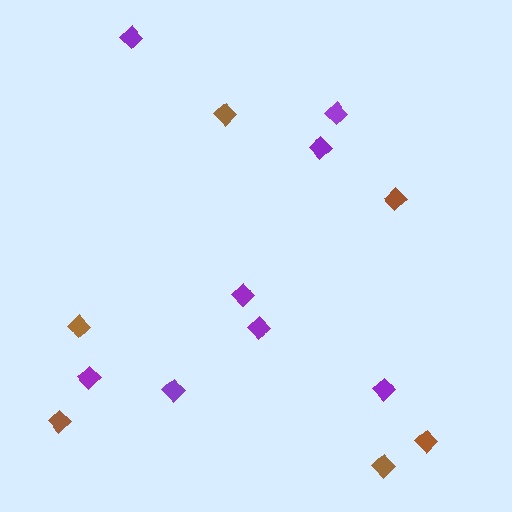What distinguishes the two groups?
There are 2 groups: one group of brown diamonds (6) and one group of purple diamonds (8).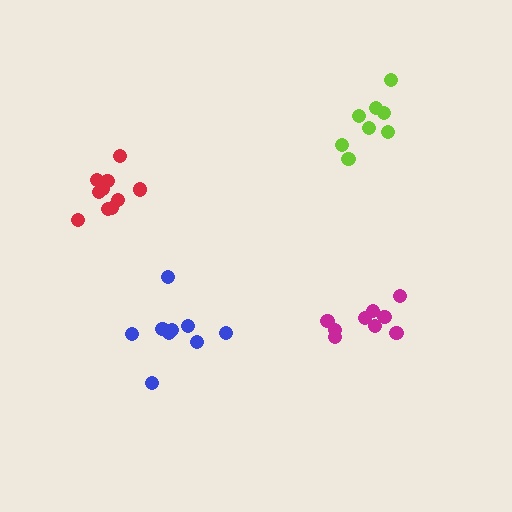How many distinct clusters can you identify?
There are 4 distinct clusters.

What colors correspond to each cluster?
The clusters are colored: magenta, blue, red, lime.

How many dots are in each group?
Group 1: 9 dots, Group 2: 10 dots, Group 3: 10 dots, Group 4: 8 dots (37 total).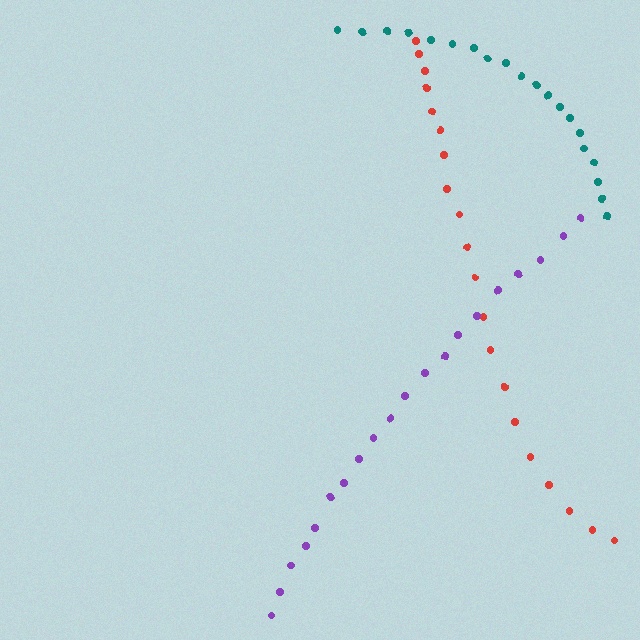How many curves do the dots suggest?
There are 3 distinct paths.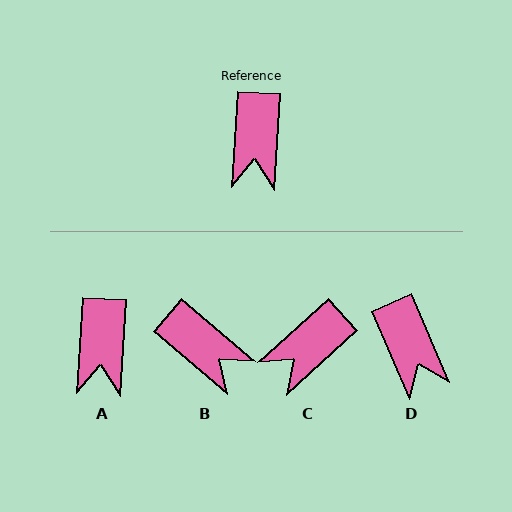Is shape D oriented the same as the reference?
No, it is off by about 27 degrees.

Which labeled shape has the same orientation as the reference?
A.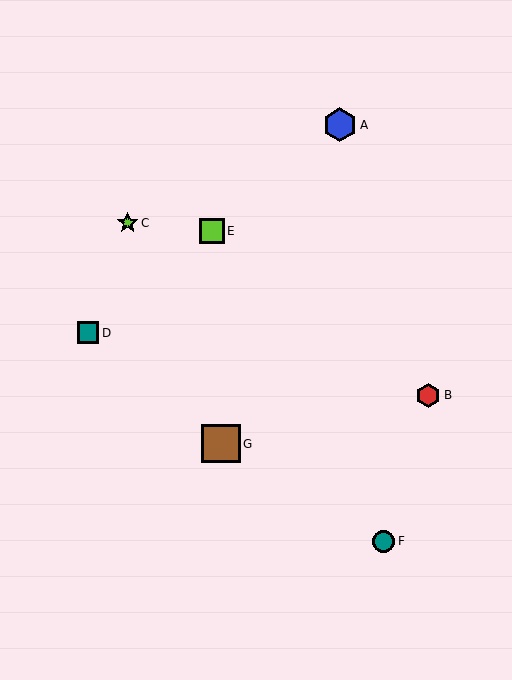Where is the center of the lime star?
The center of the lime star is at (128, 223).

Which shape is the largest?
The brown square (labeled G) is the largest.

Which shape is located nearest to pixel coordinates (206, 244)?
The lime square (labeled E) at (212, 231) is nearest to that location.